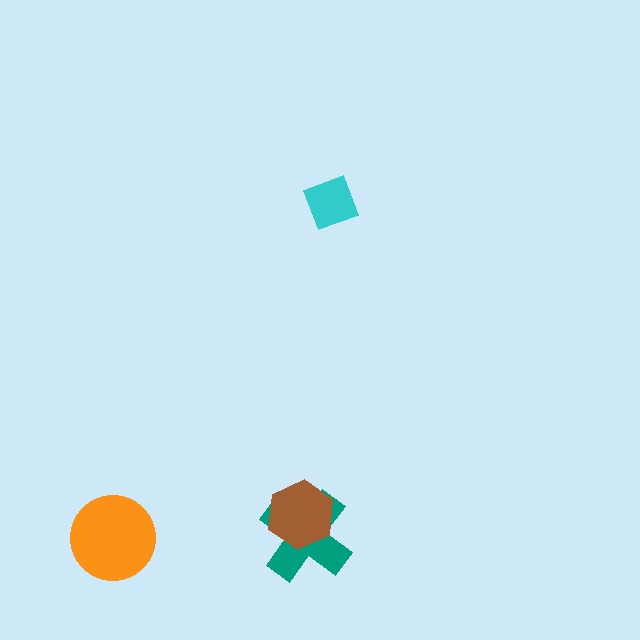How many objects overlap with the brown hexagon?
1 object overlaps with the brown hexagon.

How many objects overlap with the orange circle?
0 objects overlap with the orange circle.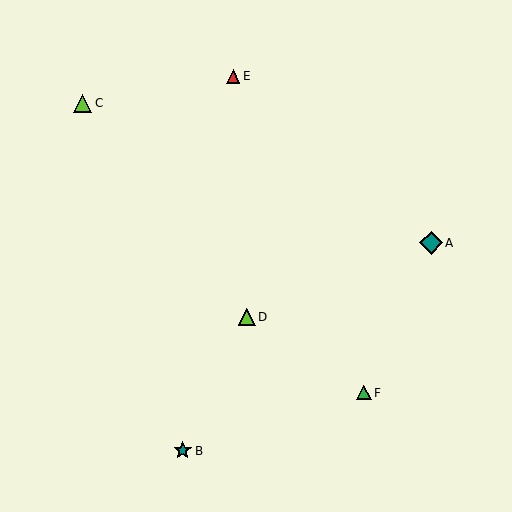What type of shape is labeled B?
Shape B is a teal star.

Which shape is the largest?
The teal diamond (labeled A) is the largest.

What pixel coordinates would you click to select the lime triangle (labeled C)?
Click at (83, 103) to select the lime triangle C.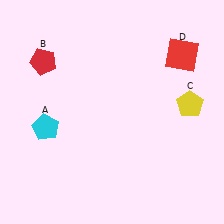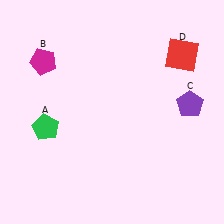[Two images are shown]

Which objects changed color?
A changed from cyan to green. B changed from red to magenta. C changed from yellow to purple.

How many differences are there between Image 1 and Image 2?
There are 3 differences between the two images.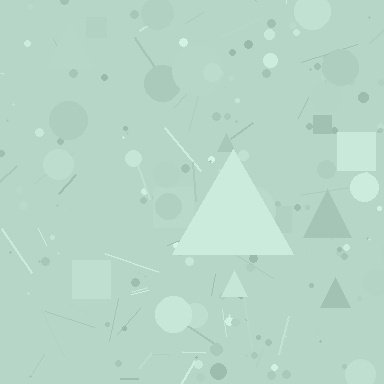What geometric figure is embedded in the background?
A triangle is embedded in the background.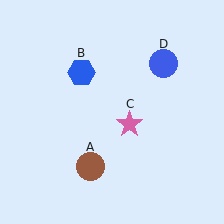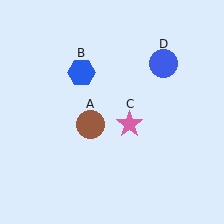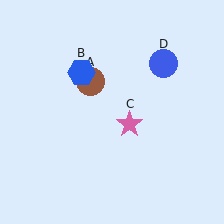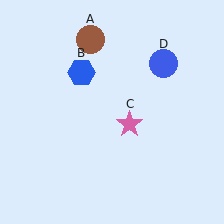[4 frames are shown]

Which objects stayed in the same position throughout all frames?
Blue hexagon (object B) and pink star (object C) and blue circle (object D) remained stationary.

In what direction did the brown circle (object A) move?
The brown circle (object A) moved up.